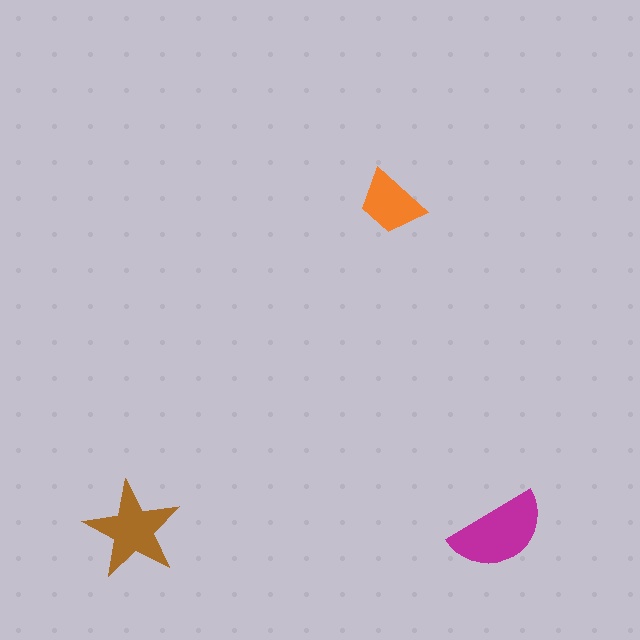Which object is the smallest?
The orange trapezoid.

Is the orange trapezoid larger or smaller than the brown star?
Smaller.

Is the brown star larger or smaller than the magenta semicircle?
Smaller.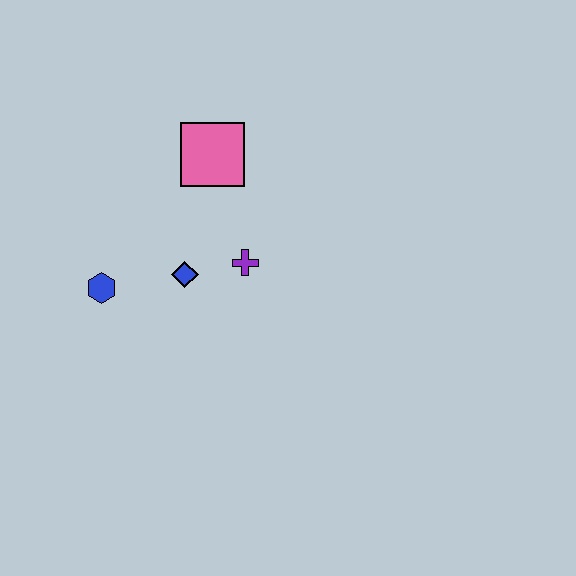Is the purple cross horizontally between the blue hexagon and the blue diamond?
No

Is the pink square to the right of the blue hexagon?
Yes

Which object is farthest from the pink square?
The blue hexagon is farthest from the pink square.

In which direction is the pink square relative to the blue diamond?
The pink square is above the blue diamond.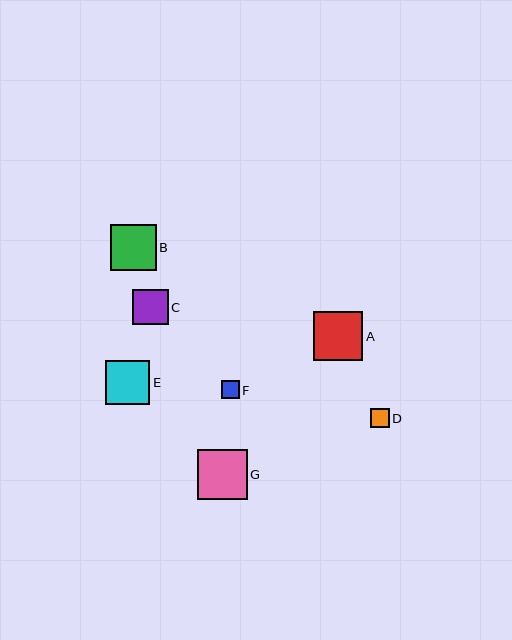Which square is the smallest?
Square F is the smallest with a size of approximately 18 pixels.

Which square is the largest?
Square G is the largest with a size of approximately 50 pixels.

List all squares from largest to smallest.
From largest to smallest: G, A, B, E, C, D, F.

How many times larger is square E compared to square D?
Square E is approximately 2.4 times the size of square D.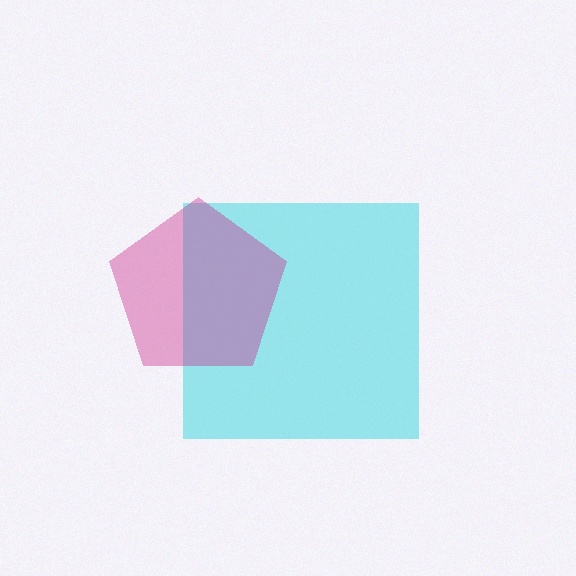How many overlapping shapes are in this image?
There are 2 overlapping shapes in the image.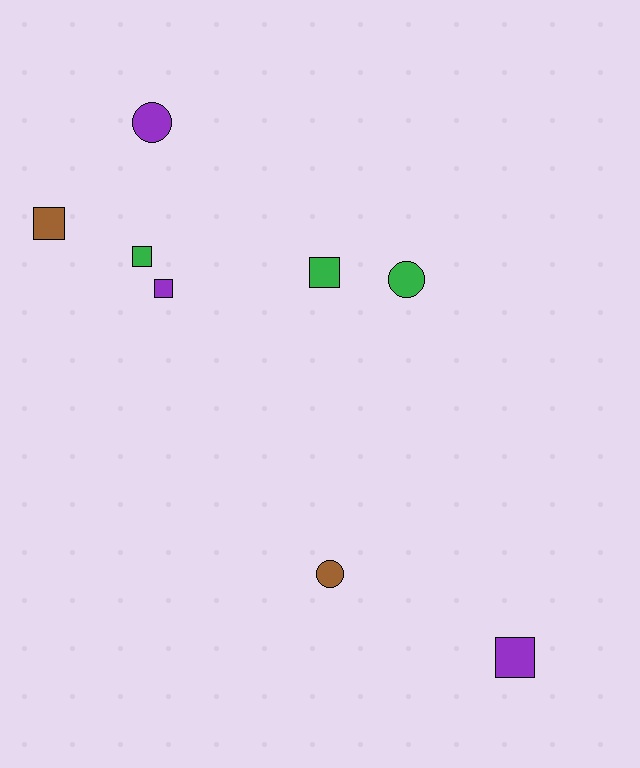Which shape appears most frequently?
Square, with 5 objects.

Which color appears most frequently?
Purple, with 3 objects.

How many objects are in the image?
There are 8 objects.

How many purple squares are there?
There are 2 purple squares.